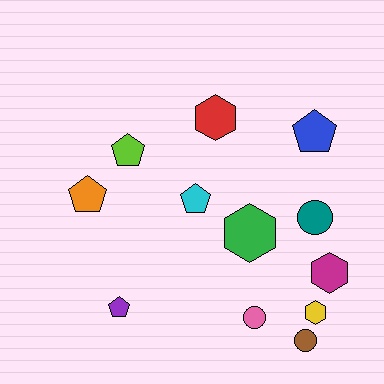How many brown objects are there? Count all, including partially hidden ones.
There is 1 brown object.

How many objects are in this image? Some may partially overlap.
There are 12 objects.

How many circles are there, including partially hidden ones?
There are 3 circles.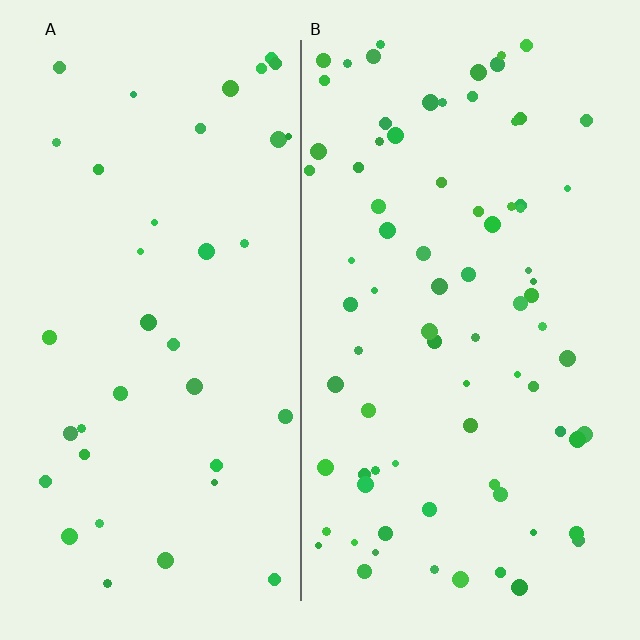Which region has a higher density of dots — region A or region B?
B (the right).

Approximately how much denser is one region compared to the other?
Approximately 2.1× — region B over region A.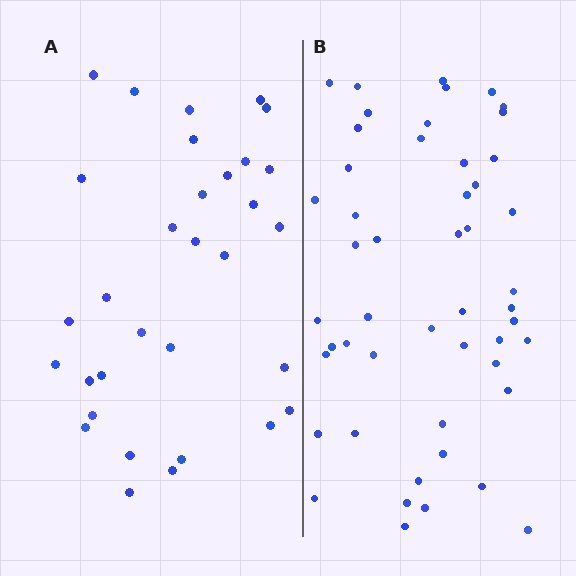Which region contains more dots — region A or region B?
Region B (the right region) has more dots.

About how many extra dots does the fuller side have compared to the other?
Region B has approximately 20 more dots than region A.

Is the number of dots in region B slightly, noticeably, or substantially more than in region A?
Region B has substantially more. The ratio is roughly 1.6 to 1.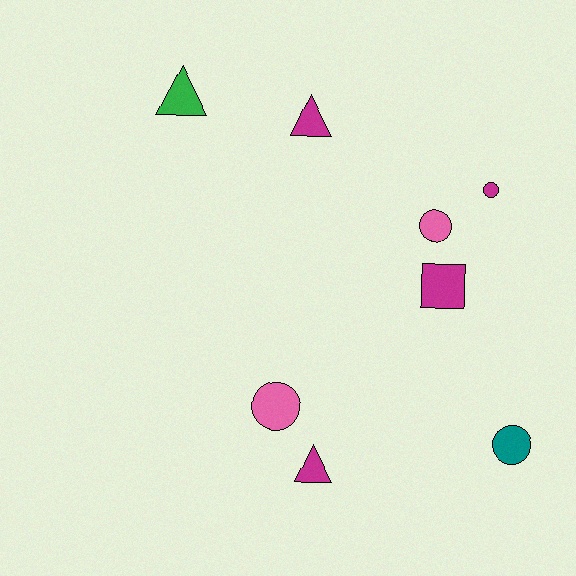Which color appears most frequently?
Magenta, with 4 objects.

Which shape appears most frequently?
Circle, with 4 objects.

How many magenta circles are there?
There is 1 magenta circle.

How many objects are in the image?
There are 8 objects.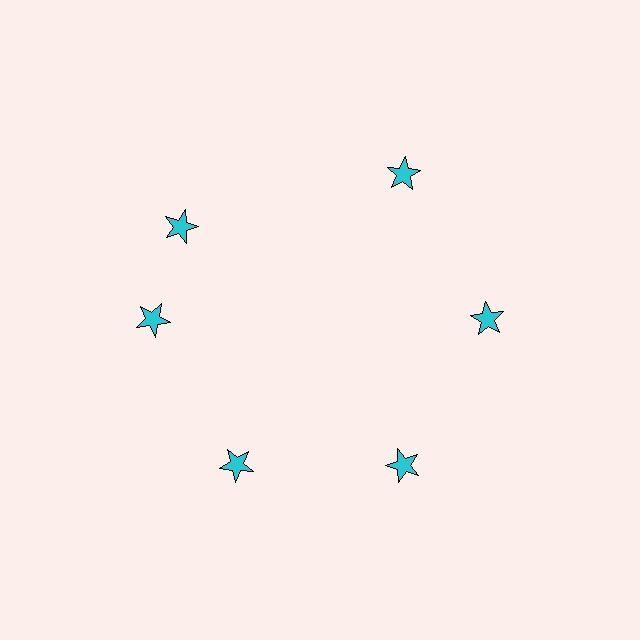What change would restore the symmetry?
The symmetry would be restored by rotating it back into even spacing with its neighbors so that all 6 stars sit at equal angles and equal distance from the center.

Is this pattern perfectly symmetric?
No. The 6 cyan stars are arranged in a ring, but one element near the 11 o'clock position is rotated out of alignment along the ring, breaking the 6-fold rotational symmetry.